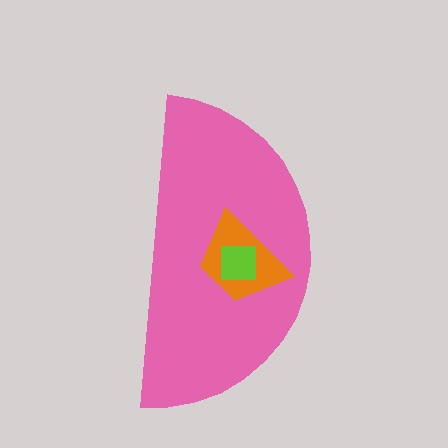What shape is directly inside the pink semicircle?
The orange trapezoid.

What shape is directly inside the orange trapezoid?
The lime square.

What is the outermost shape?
The pink semicircle.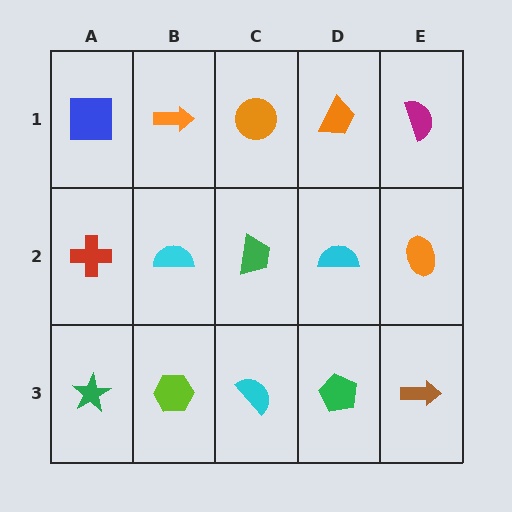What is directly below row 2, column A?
A green star.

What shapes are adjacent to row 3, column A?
A red cross (row 2, column A), a lime hexagon (row 3, column B).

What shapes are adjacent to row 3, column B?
A cyan semicircle (row 2, column B), a green star (row 3, column A), a cyan semicircle (row 3, column C).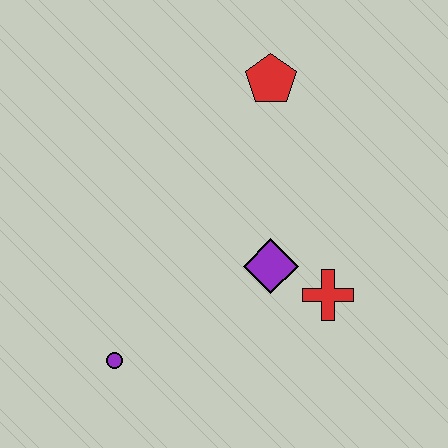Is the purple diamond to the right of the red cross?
No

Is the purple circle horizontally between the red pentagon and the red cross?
No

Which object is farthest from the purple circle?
The red pentagon is farthest from the purple circle.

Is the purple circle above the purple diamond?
No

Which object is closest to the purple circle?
The purple diamond is closest to the purple circle.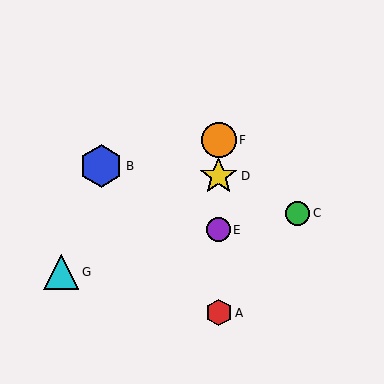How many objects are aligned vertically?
4 objects (A, D, E, F) are aligned vertically.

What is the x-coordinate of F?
Object F is at x≈219.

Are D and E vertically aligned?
Yes, both are at x≈219.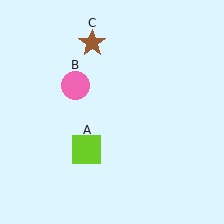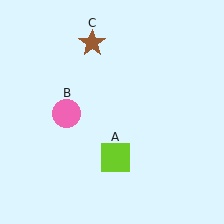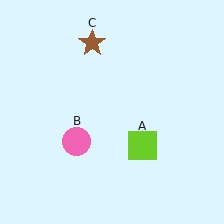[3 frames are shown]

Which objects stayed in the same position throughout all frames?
Brown star (object C) remained stationary.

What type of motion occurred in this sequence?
The lime square (object A), pink circle (object B) rotated counterclockwise around the center of the scene.